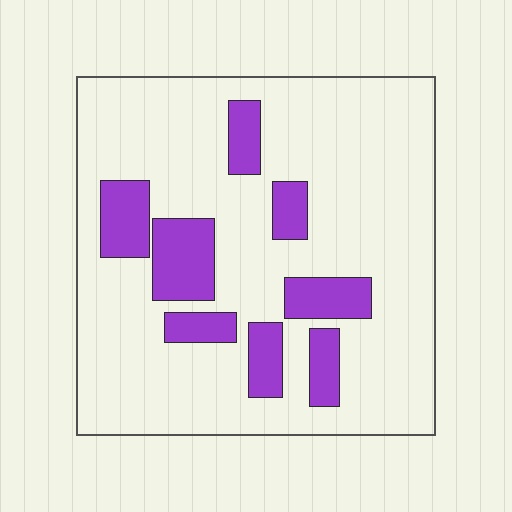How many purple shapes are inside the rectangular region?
8.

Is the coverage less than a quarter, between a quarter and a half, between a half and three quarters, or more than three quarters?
Less than a quarter.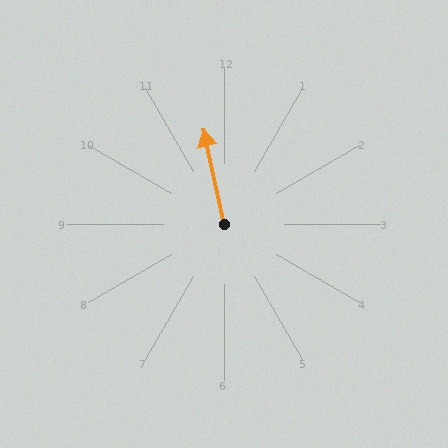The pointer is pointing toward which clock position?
Roughly 12 o'clock.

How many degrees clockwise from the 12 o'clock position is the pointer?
Approximately 348 degrees.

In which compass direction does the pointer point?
North.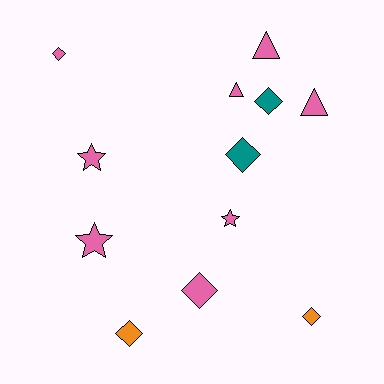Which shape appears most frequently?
Diamond, with 6 objects.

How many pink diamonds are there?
There are 2 pink diamonds.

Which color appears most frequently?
Pink, with 8 objects.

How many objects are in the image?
There are 12 objects.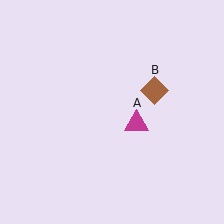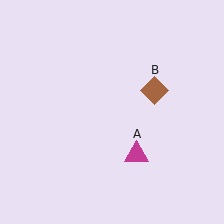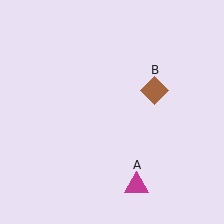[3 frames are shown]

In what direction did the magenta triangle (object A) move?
The magenta triangle (object A) moved down.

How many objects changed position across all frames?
1 object changed position: magenta triangle (object A).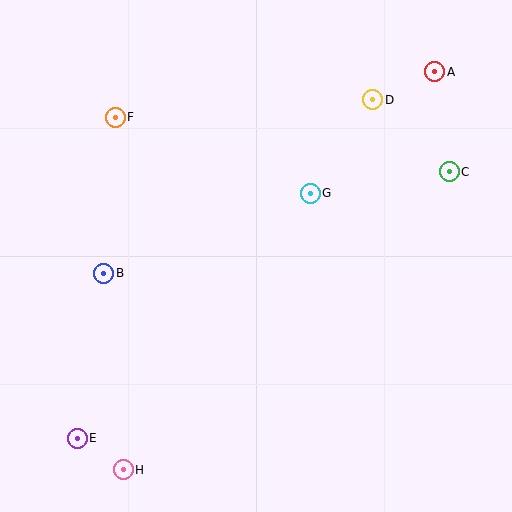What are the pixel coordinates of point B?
Point B is at (104, 273).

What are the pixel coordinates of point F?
Point F is at (115, 117).